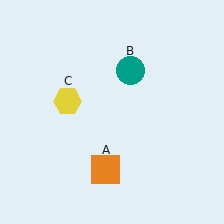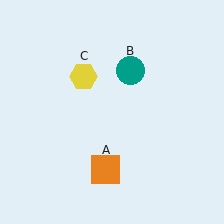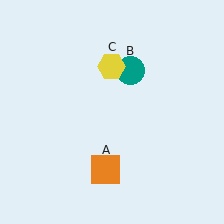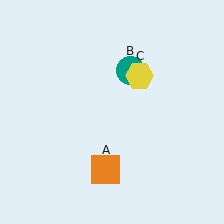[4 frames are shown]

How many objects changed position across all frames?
1 object changed position: yellow hexagon (object C).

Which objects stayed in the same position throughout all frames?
Orange square (object A) and teal circle (object B) remained stationary.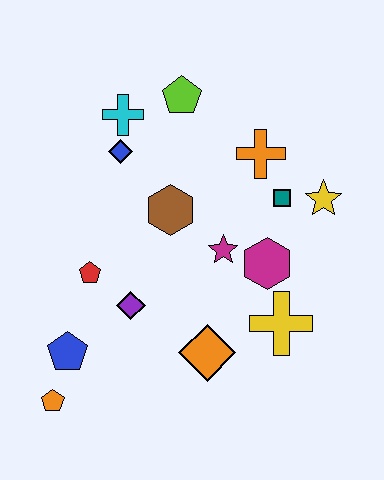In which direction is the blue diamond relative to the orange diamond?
The blue diamond is above the orange diamond.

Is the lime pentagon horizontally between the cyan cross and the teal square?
Yes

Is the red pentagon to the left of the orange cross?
Yes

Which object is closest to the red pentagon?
The purple diamond is closest to the red pentagon.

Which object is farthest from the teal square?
The orange pentagon is farthest from the teal square.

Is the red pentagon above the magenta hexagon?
No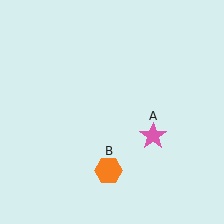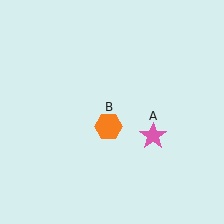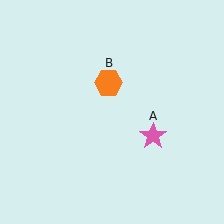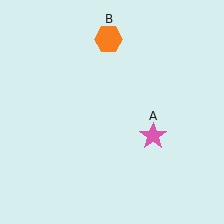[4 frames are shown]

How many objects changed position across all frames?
1 object changed position: orange hexagon (object B).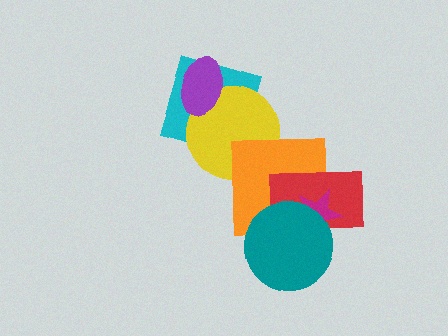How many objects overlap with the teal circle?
3 objects overlap with the teal circle.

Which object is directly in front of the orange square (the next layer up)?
The red rectangle is directly in front of the orange square.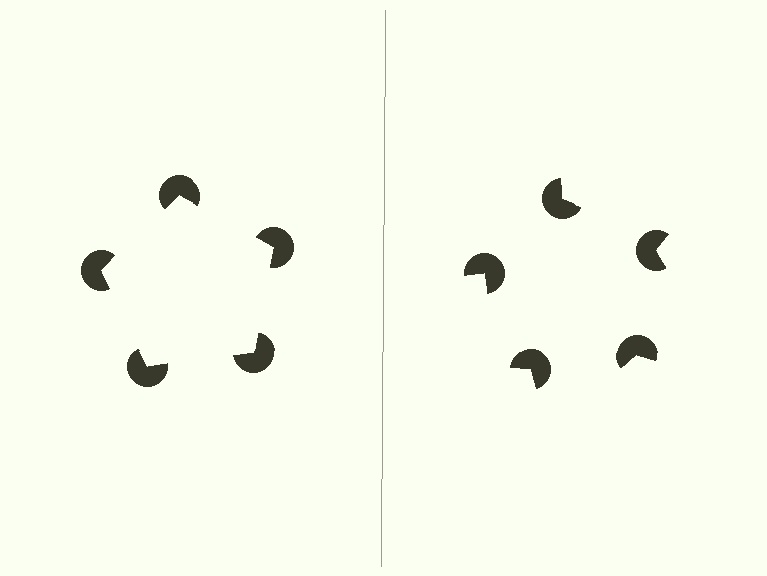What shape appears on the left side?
An illusory pentagon.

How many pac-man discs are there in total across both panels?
10 — 5 on each side.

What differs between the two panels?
The pac-man discs are positioned identically on both sides; only the wedge orientations differ. On the left they align to a pentagon; on the right they are misaligned.